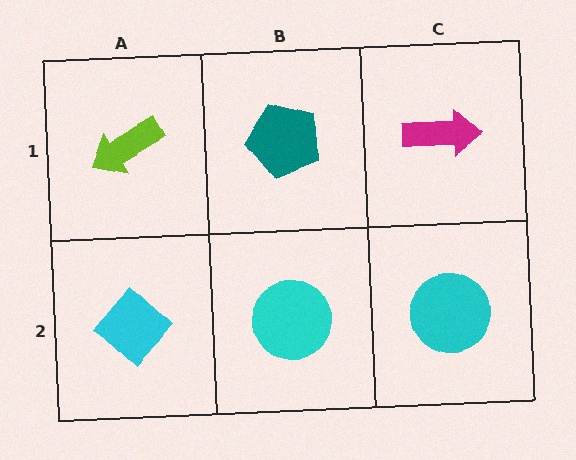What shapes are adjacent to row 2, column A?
A lime arrow (row 1, column A), a cyan circle (row 2, column B).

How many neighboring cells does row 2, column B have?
3.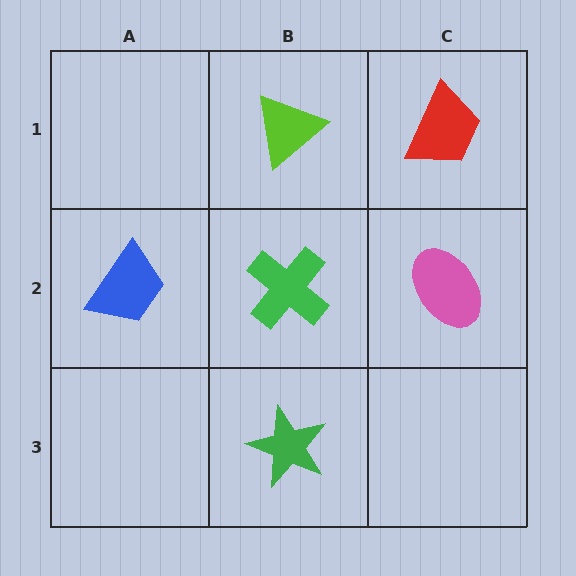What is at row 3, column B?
A green star.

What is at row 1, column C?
A red trapezoid.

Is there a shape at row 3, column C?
No, that cell is empty.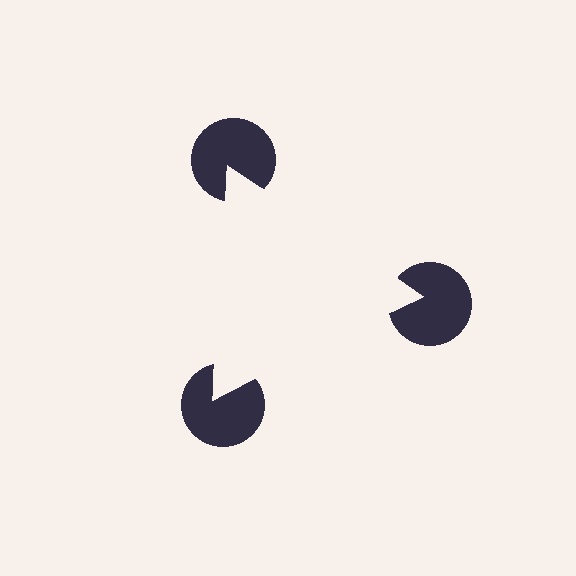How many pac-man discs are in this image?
There are 3 — one at each vertex of the illusory triangle.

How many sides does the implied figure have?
3 sides.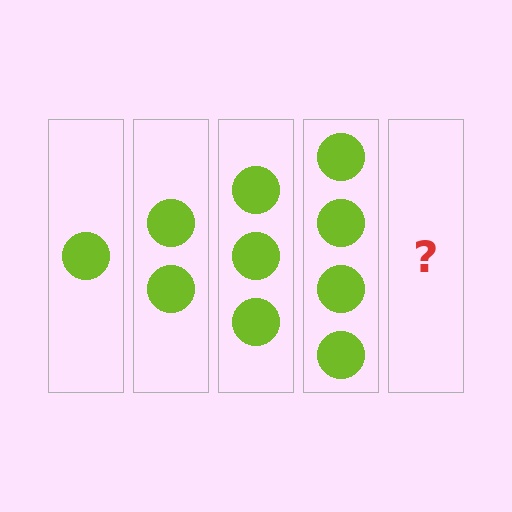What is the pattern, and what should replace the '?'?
The pattern is that each step adds one more circle. The '?' should be 5 circles.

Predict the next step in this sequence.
The next step is 5 circles.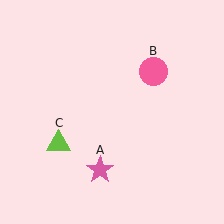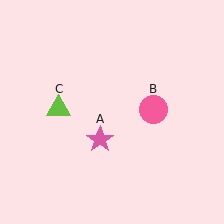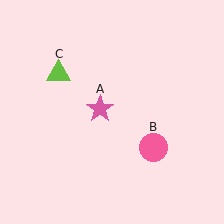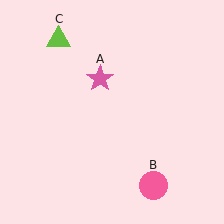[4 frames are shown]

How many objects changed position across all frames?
3 objects changed position: pink star (object A), pink circle (object B), lime triangle (object C).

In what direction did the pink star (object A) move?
The pink star (object A) moved up.